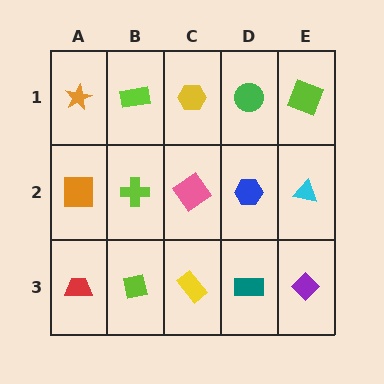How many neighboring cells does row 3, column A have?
2.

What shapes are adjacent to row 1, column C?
A pink diamond (row 2, column C), a lime rectangle (row 1, column B), a green circle (row 1, column D).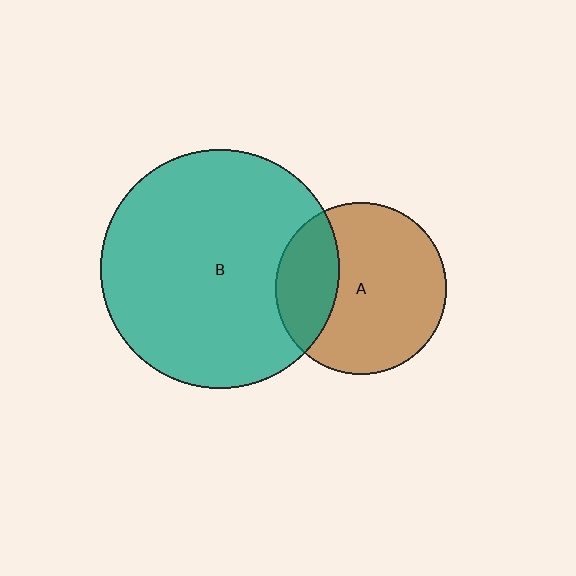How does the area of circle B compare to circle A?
Approximately 1.9 times.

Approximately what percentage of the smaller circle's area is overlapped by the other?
Approximately 25%.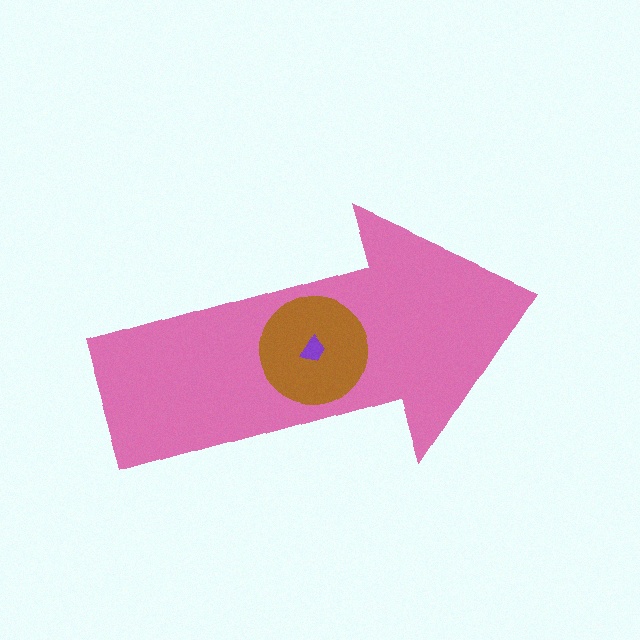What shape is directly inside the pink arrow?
The brown circle.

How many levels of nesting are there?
3.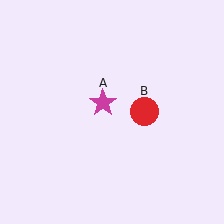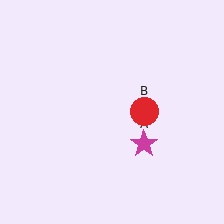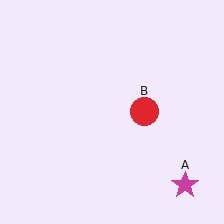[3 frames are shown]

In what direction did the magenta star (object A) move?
The magenta star (object A) moved down and to the right.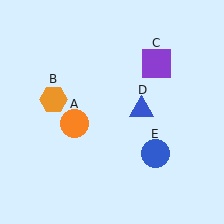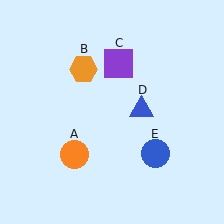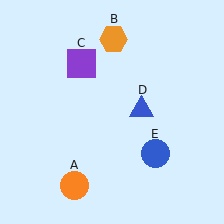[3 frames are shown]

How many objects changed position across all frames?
3 objects changed position: orange circle (object A), orange hexagon (object B), purple square (object C).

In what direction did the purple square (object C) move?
The purple square (object C) moved left.